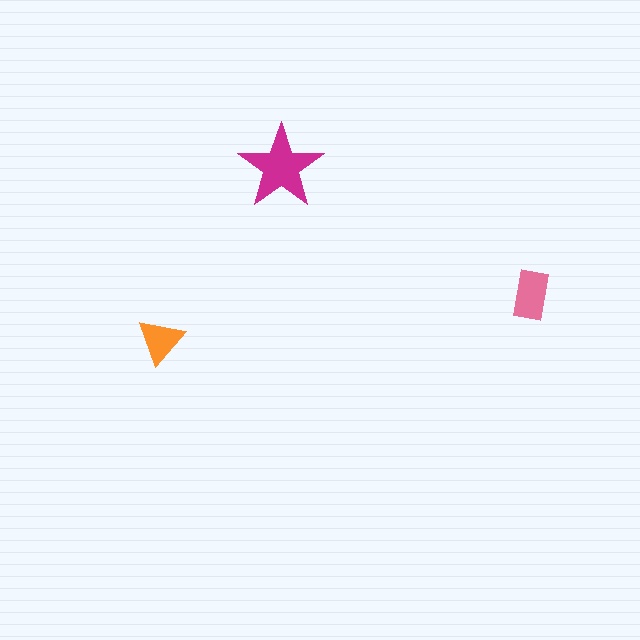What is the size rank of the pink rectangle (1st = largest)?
2nd.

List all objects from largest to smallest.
The magenta star, the pink rectangle, the orange triangle.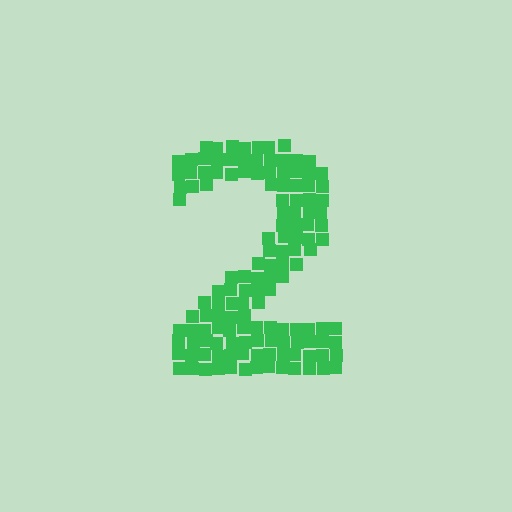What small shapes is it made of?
It is made of small squares.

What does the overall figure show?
The overall figure shows the digit 2.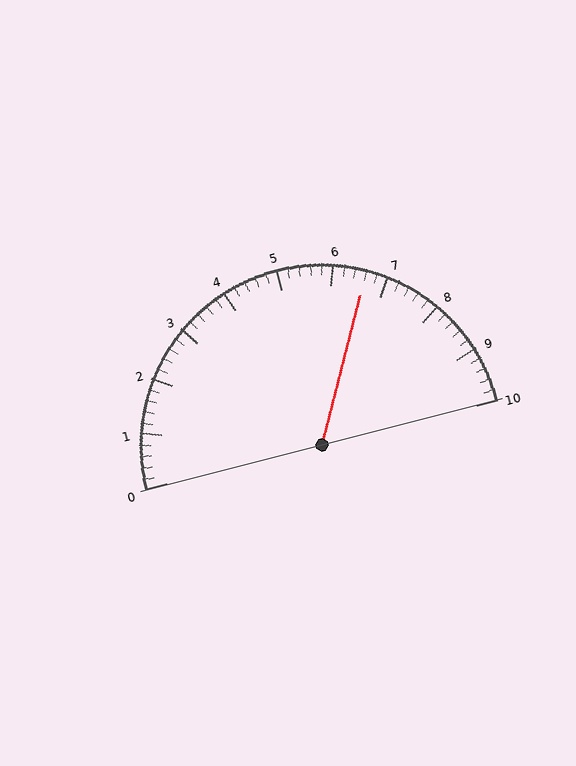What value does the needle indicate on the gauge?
The needle indicates approximately 6.6.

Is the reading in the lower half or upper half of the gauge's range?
The reading is in the upper half of the range (0 to 10).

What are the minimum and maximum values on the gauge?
The gauge ranges from 0 to 10.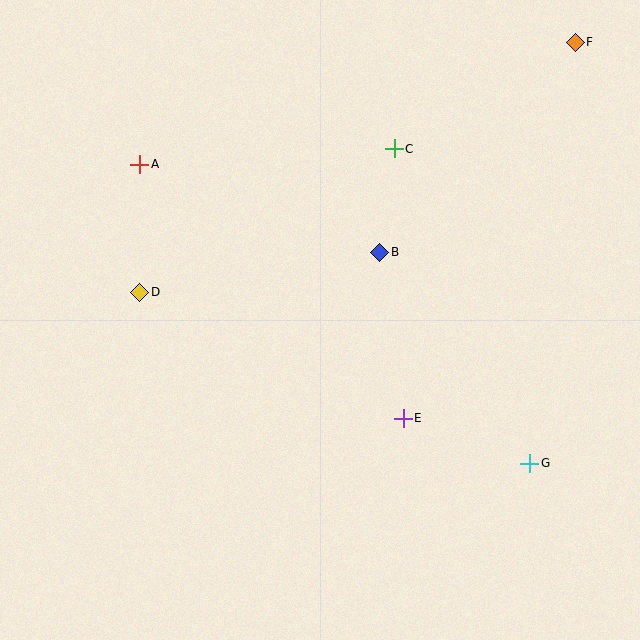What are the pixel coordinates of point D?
Point D is at (140, 292).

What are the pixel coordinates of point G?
Point G is at (530, 463).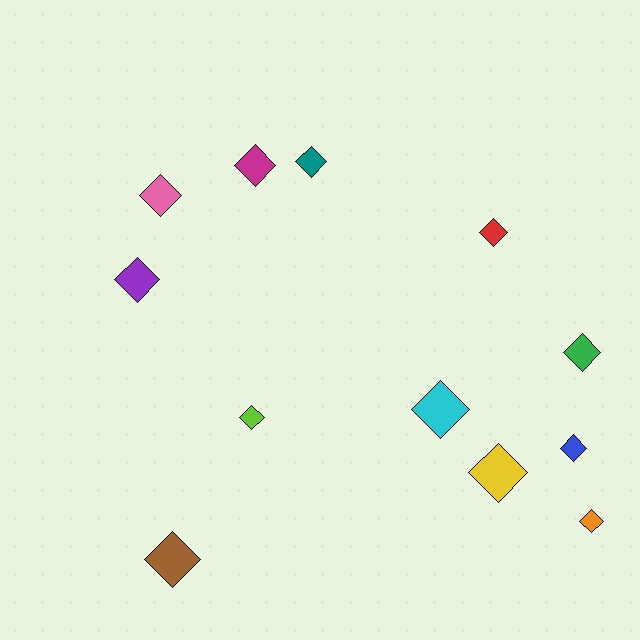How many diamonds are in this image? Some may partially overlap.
There are 12 diamonds.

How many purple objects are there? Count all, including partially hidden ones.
There is 1 purple object.